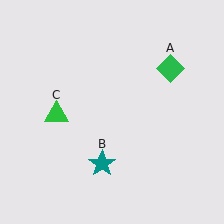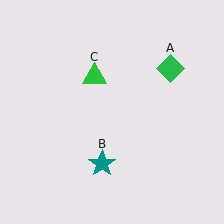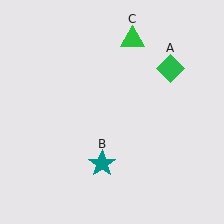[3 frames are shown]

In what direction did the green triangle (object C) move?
The green triangle (object C) moved up and to the right.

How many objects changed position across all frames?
1 object changed position: green triangle (object C).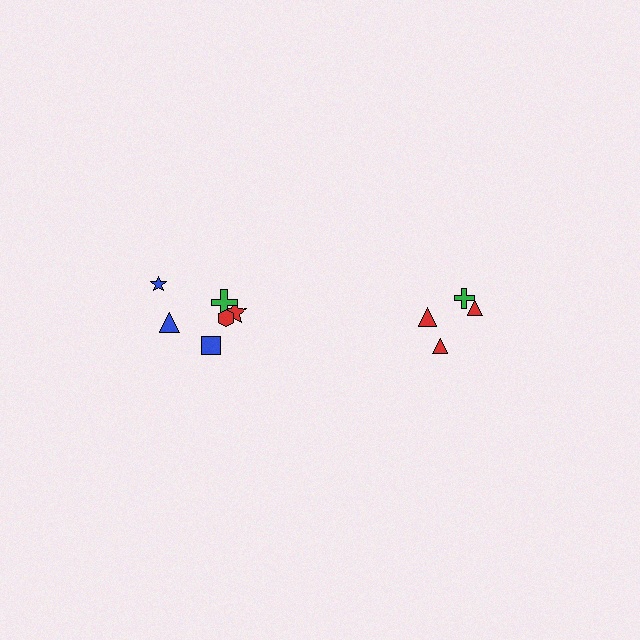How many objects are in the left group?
There are 6 objects.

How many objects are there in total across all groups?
There are 10 objects.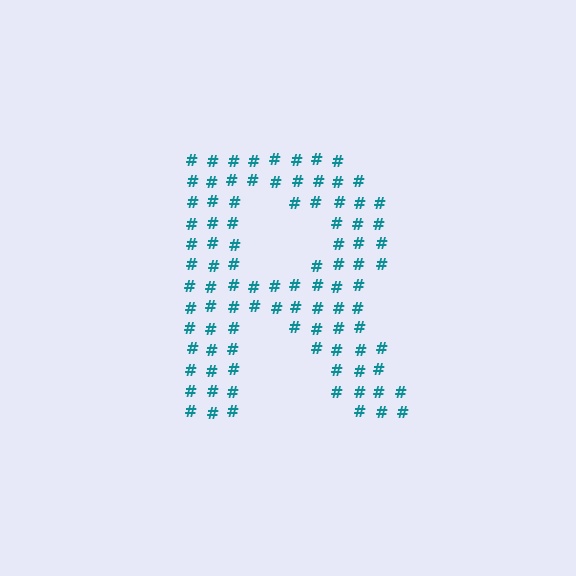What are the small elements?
The small elements are hash symbols.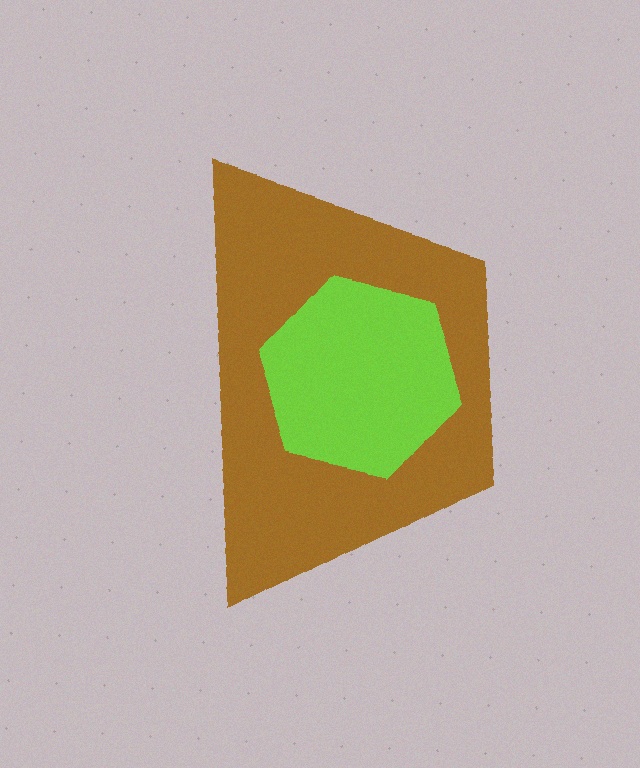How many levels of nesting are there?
2.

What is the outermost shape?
The brown trapezoid.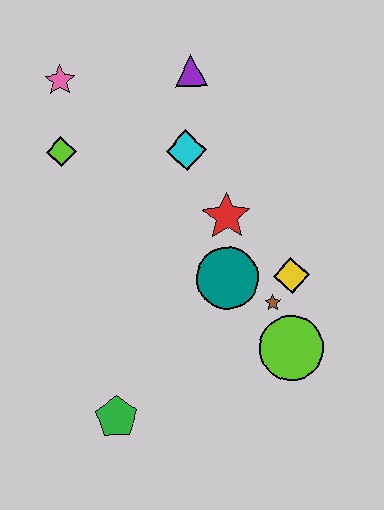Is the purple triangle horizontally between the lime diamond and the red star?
Yes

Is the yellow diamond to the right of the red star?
Yes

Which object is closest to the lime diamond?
The pink star is closest to the lime diamond.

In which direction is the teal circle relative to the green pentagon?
The teal circle is above the green pentagon.